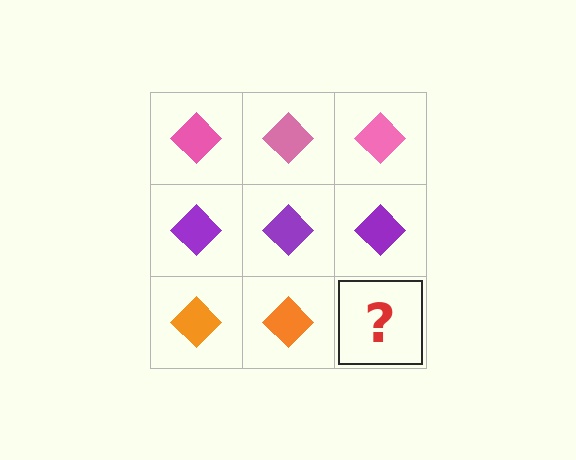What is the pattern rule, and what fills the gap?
The rule is that each row has a consistent color. The gap should be filled with an orange diamond.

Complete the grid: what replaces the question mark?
The question mark should be replaced with an orange diamond.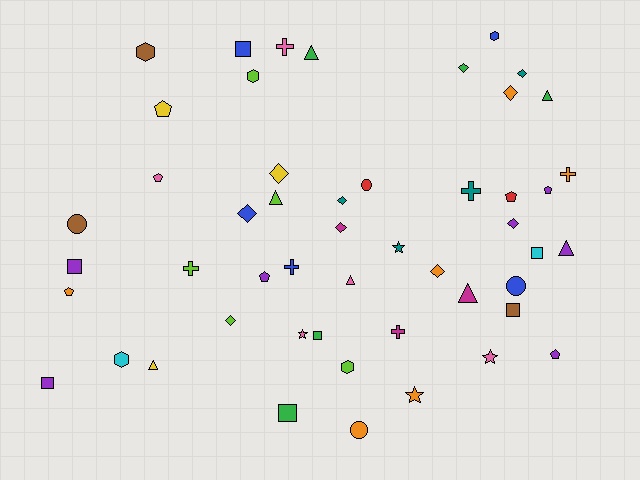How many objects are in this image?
There are 50 objects.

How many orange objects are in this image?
There are 6 orange objects.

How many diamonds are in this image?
There are 10 diamonds.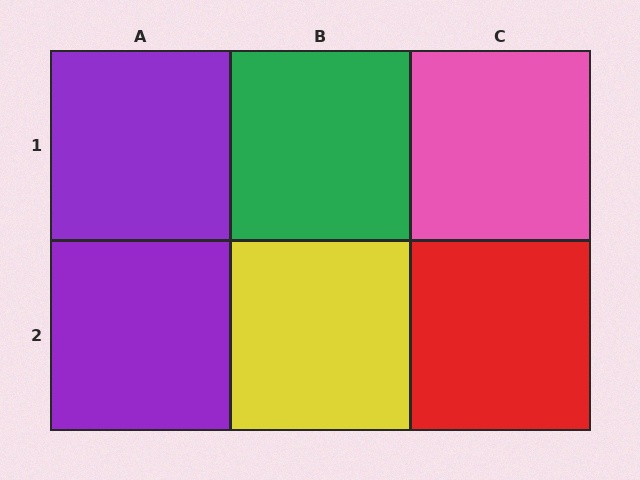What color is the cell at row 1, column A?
Purple.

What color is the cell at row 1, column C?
Pink.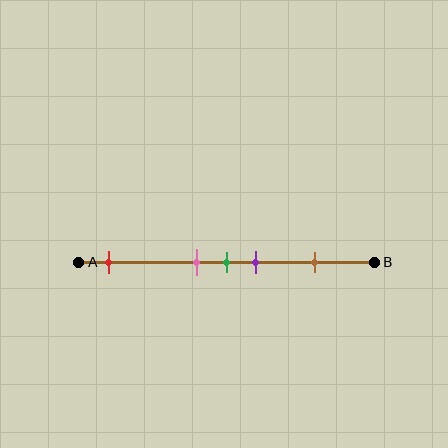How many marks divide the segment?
There are 5 marks dividing the segment.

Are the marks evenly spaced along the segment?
No, the marks are not evenly spaced.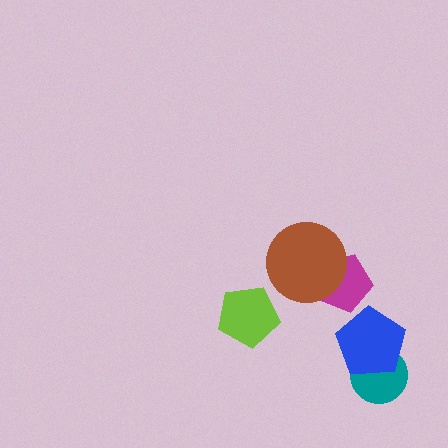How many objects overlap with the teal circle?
1 object overlaps with the teal circle.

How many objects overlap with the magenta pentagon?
1 object overlaps with the magenta pentagon.